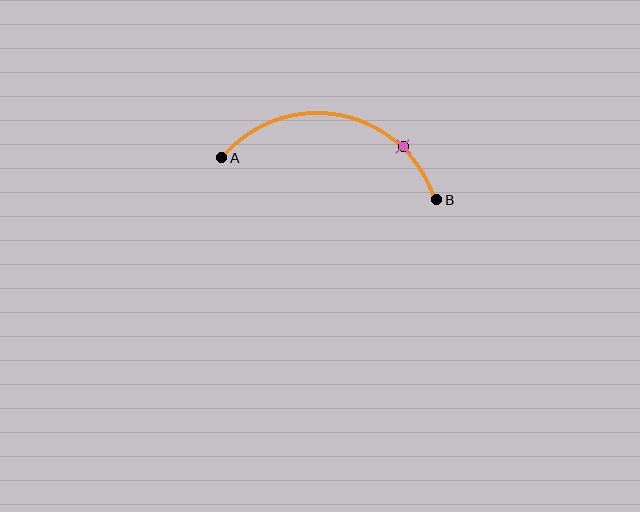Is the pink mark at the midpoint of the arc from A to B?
No. The pink mark lies on the arc but is closer to endpoint B. The arc midpoint would be at the point on the curve equidistant along the arc from both A and B.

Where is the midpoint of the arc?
The arc midpoint is the point on the curve farthest from the straight line joining A and B. It sits above that line.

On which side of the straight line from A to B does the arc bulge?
The arc bulges above the straight line connecting A and B.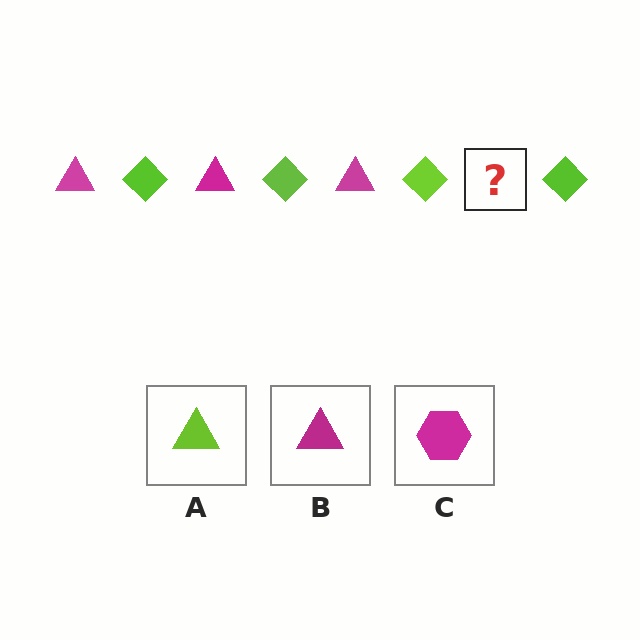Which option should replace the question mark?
Option B.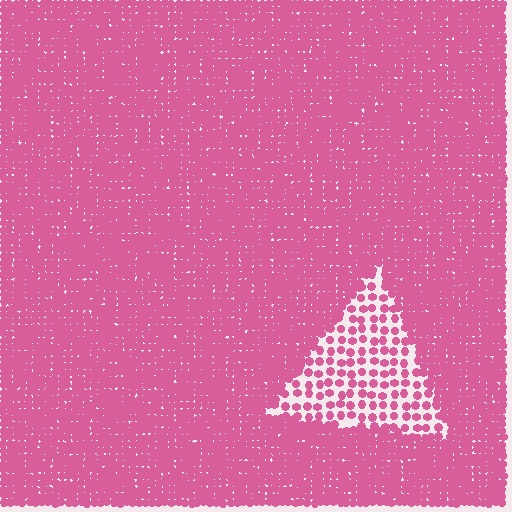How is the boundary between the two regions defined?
The boundary is defined by a change in element density (approximately 2.8x ratio). All elements are the same color, size, and shape.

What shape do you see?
I see a triangle.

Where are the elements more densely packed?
The elements are more densely packed outside the triangle boundary.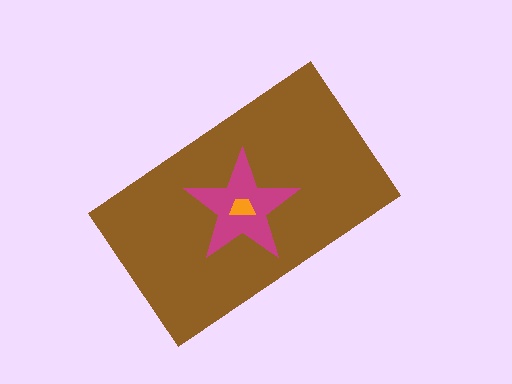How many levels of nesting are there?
3.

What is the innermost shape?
The orange trapezoid.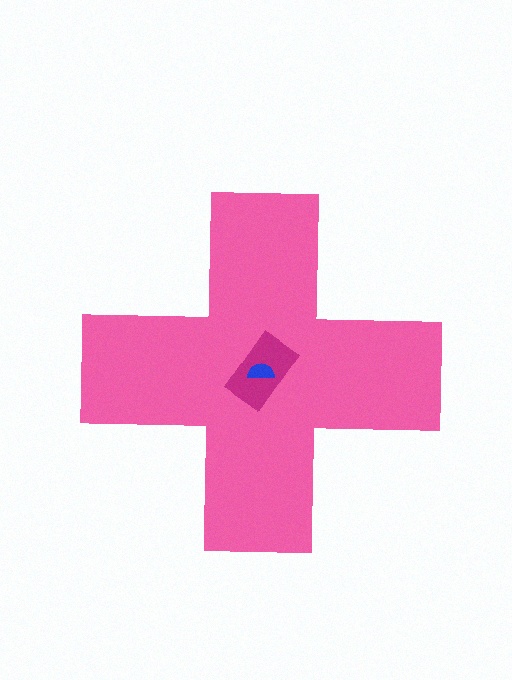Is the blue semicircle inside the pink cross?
Yes.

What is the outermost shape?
The pink cross.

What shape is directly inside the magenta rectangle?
The blue semicircle.